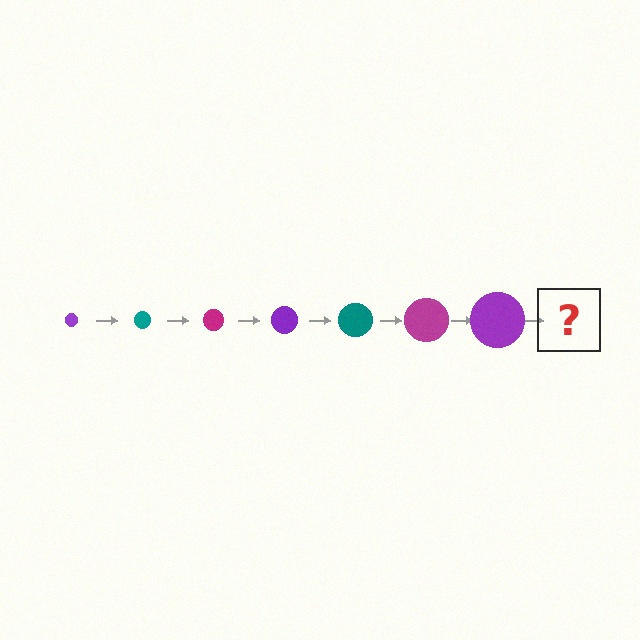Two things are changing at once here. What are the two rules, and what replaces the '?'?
The two rules are that the circle grows larger each step and the color cycles through purple, teal, and magenta. The '?' should be a teal circle, larger than the previous one.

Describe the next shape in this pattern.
It should be a teal circle, larger than the previous one.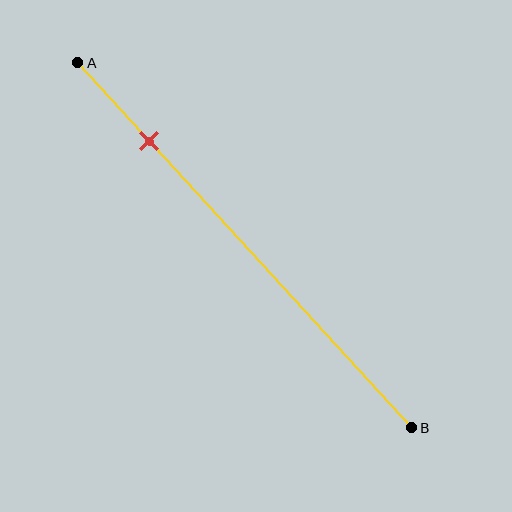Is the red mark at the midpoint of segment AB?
No, the mark is at about 20% from A, not at the 50% midpoint.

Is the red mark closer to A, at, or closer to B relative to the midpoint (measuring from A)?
The red mark is closer to point A than the midpoint of segment AB.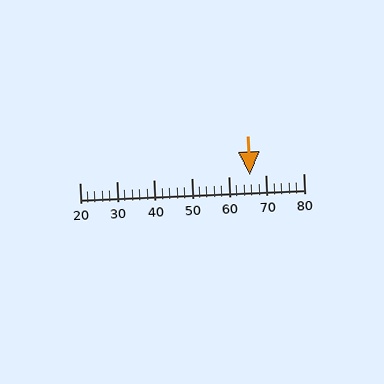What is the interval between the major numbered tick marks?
The major tick marks are spaced 10 units apart.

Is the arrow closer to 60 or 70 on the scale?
The arrow is closer to 70.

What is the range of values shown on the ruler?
The ruler shows values from 20 to 80.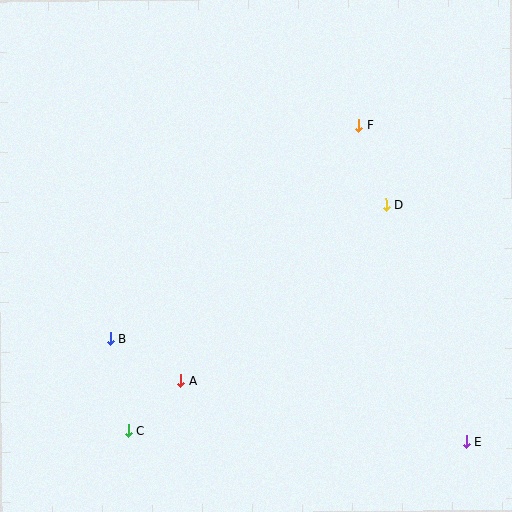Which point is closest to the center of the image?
Point D at (386, 204) is closest to the center.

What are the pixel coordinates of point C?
Point C is at (128, 431).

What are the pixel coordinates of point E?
Point E is at (466, 442).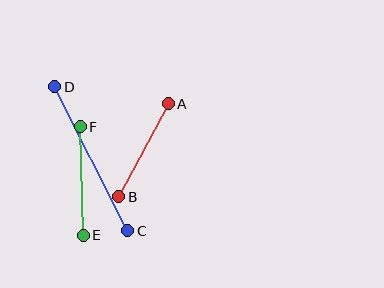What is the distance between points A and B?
The distance is approximately 106 pixels.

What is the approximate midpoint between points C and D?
The midpoint is at approximately (91, 159) pixels.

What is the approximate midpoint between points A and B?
The midpoint is at approximately (143, 150) pixels.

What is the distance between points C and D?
The distance is approximately 162 pixels.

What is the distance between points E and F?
The distance is approximately 109 pixels.